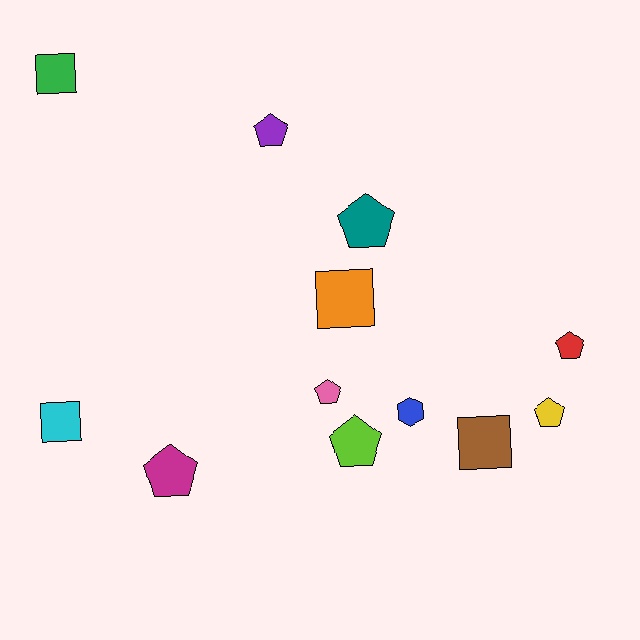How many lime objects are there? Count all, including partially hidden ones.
There is 1 lime object.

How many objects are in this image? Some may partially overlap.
There are 12 objects.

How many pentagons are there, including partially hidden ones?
There are 7 pentagons.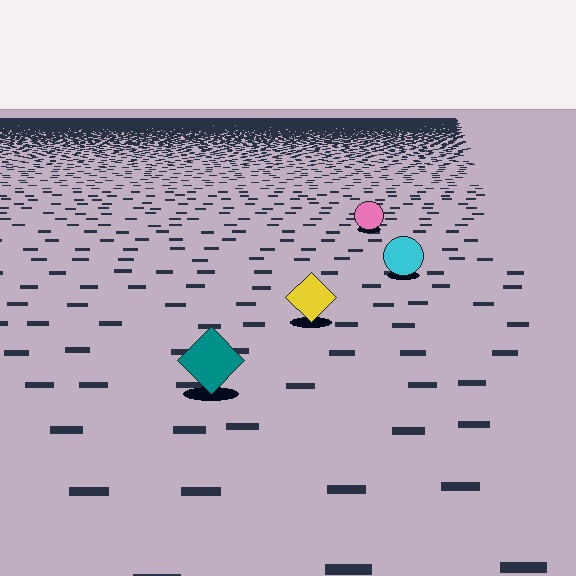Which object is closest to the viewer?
The teal diamond is closest. The texture marks near it are larger and more spread out.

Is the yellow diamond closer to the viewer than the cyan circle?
Yes. The yellow diamond is closer — you can tell from the texture gradient: the ground texture is coarser near it.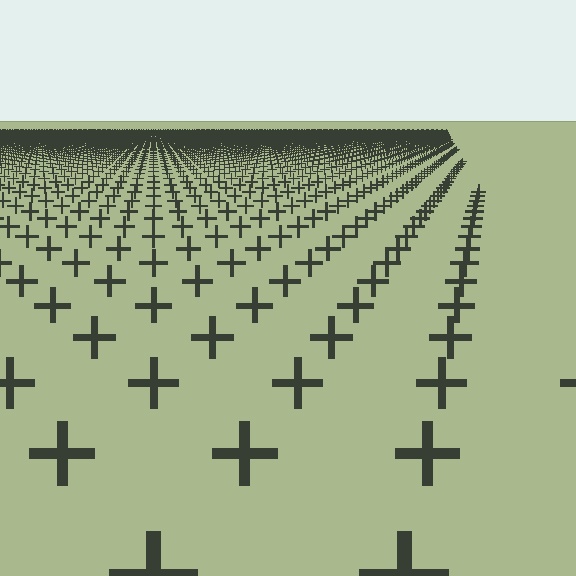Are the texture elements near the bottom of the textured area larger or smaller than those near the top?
Larger. Near the bottom, elements are closer to the viewer and appear at a bigger on-screen size.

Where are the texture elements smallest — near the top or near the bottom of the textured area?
Near the top.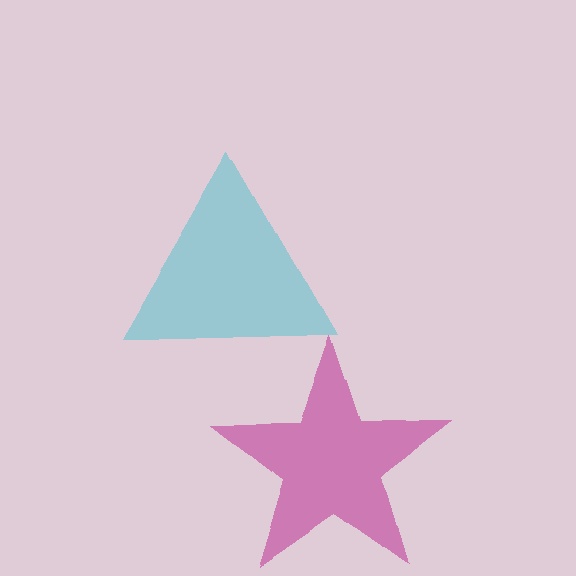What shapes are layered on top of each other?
The layered shapes are: a magenta star, a cyan triangle.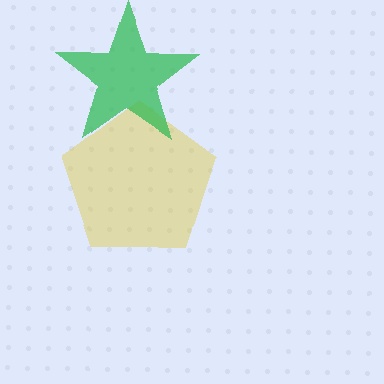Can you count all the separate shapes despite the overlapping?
Yes, there are 2 separate shapes.